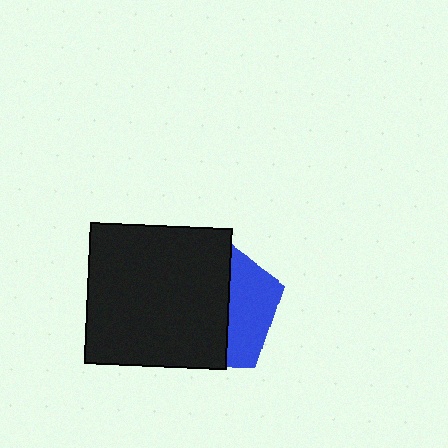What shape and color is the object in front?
The object in front is a black square.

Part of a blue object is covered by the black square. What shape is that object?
It is a pentagon.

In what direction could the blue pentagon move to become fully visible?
The blue pentagon could move right. That would shift it out from behind the black square entirely.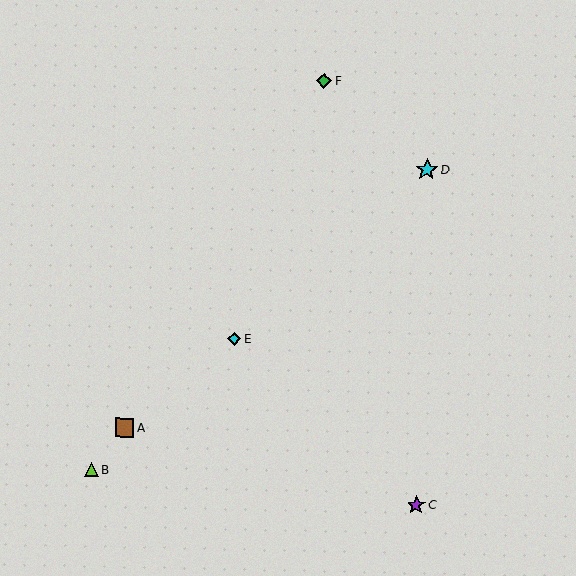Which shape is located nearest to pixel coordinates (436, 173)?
The cyan star (labeled D) at (427, 170) is nearest to that location.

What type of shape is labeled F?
Shape F is a green diamond.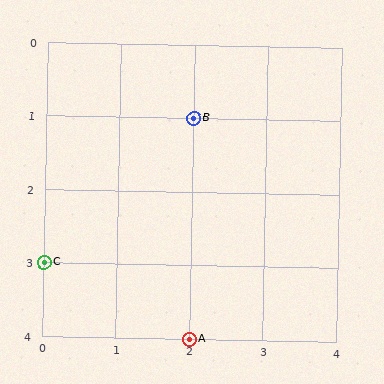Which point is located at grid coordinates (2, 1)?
Point B is at (2, 1).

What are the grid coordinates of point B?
Point B is at grid coordinates (2, 1).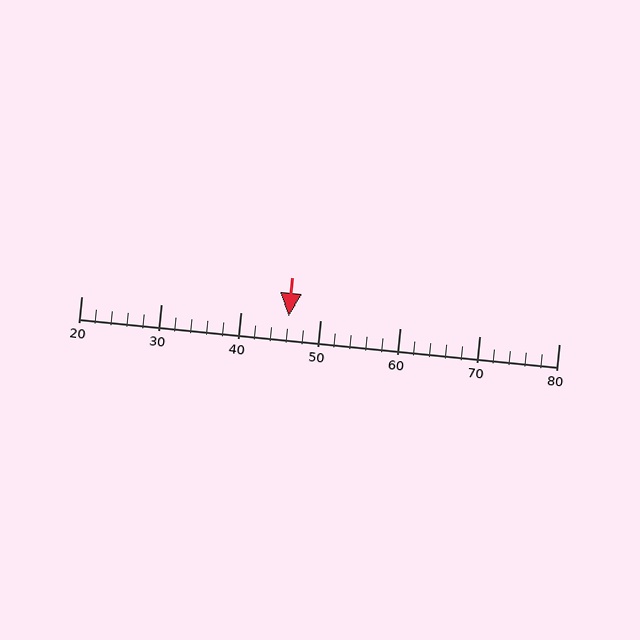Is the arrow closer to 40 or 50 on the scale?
The arrow is closer to 50.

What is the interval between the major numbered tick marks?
The major tick marks are spaced 10 units apart.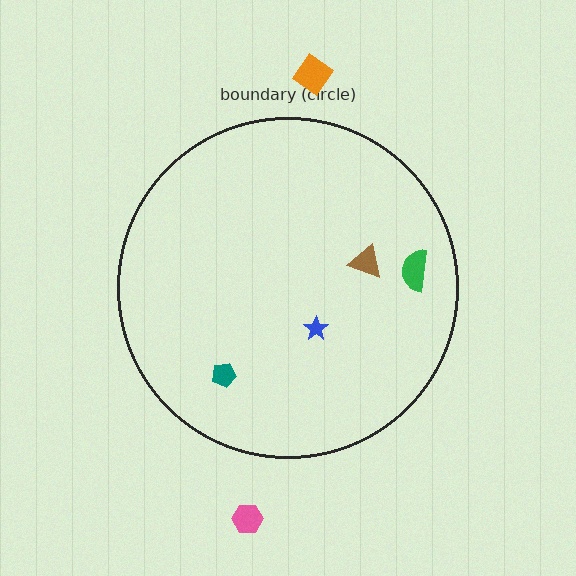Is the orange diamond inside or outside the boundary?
Outside.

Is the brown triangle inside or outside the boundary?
Inside.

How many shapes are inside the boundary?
4 inside, 2 outside.